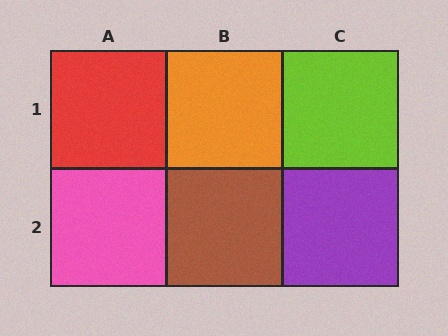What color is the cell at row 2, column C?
Purple.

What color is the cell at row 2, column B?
Brown.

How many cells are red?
1 cell is red.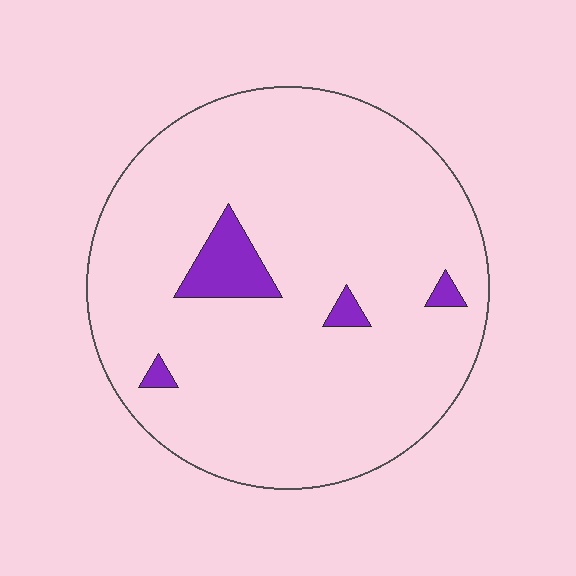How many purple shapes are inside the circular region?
4.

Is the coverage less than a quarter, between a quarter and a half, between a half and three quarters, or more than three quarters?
Less than a quarter.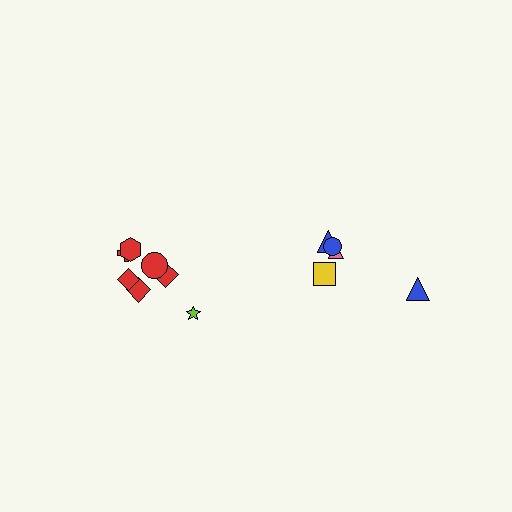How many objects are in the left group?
There are 7 objects.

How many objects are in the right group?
There are 5 objects.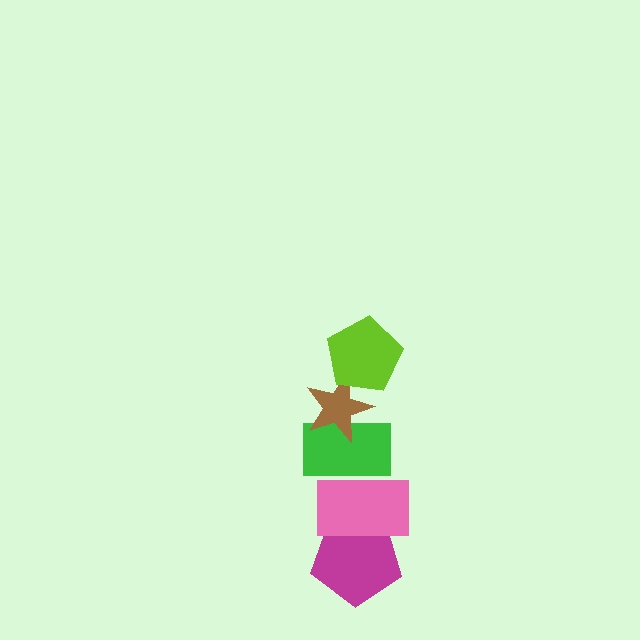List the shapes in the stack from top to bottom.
From top to bottom: the lime pentagon, the brown star, the green rectangle, the pink rectangle, the magenta pentagon.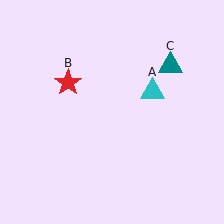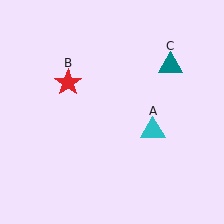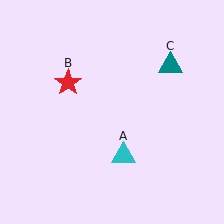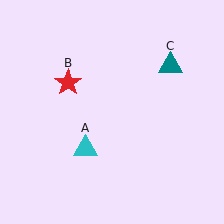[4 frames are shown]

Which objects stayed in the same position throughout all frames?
Red star (object B) and teal triangle (object C) remained stationary.